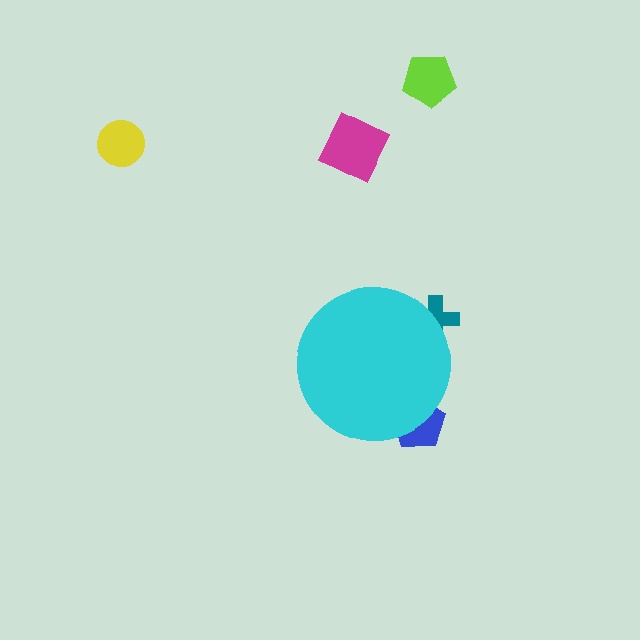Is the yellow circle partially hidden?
No, the yellow circle is fully visible.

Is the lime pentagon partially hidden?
No, the lime pentagon is fully visible.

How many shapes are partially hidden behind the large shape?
3 shapes are partially hidden.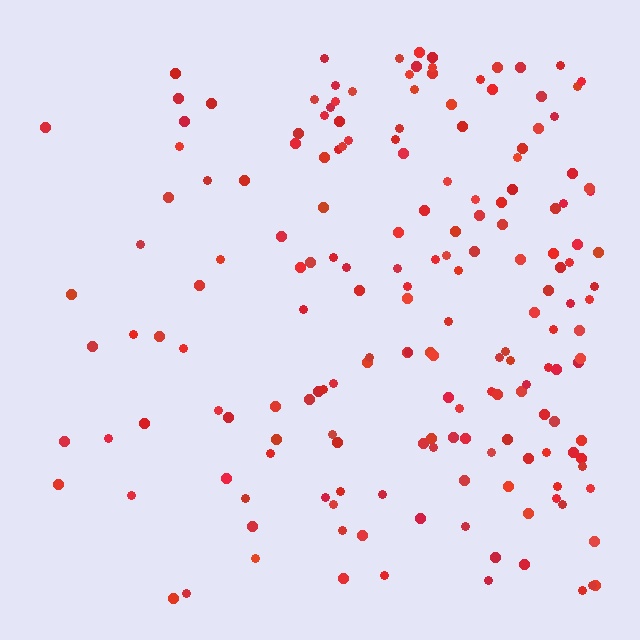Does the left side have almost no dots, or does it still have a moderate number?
Still a moderate number, just noticeably fewer than the right.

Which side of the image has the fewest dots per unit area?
The left.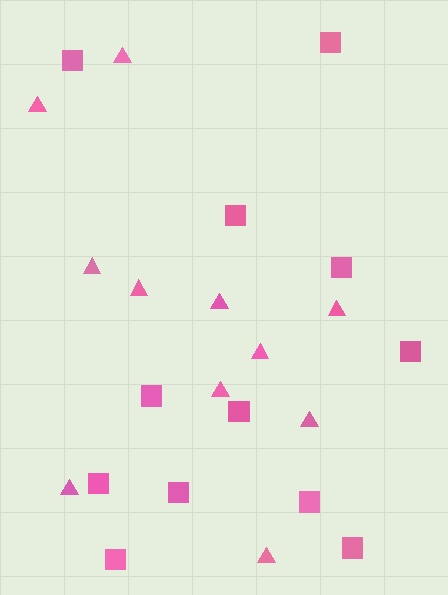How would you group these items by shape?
There are 2 groups: one group of squares (12) and one group of triangles (11).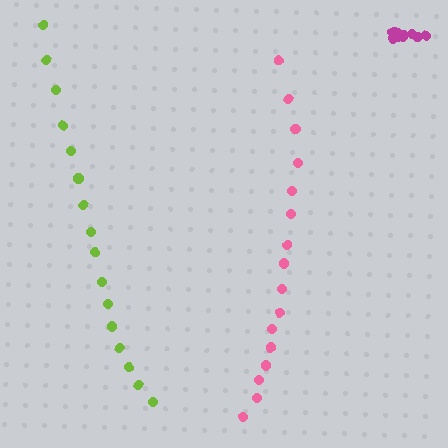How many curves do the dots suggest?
There are 3 distinct paths.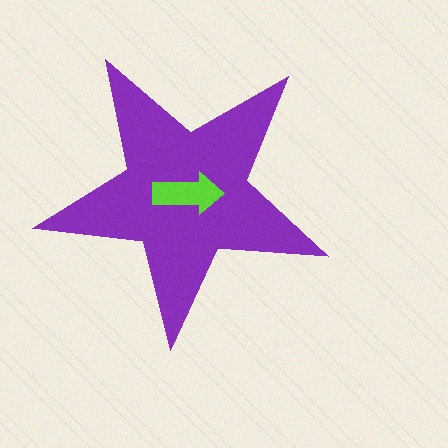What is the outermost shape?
The purple star.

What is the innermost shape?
The lime arrow.